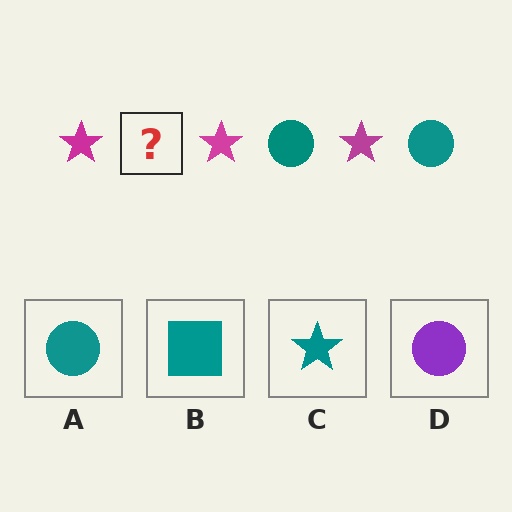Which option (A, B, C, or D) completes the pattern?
A.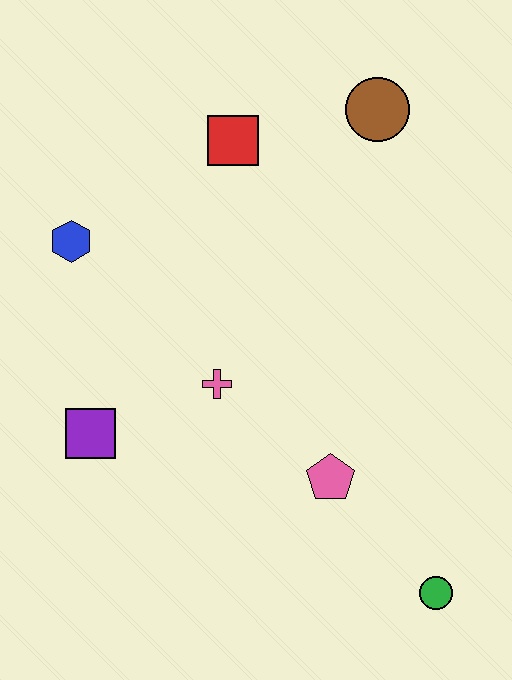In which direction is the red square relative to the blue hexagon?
The red square is to the right of the blue hexagon.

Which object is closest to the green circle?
The pink pentagon is closest to the green circle.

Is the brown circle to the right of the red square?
Yes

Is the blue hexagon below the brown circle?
Yes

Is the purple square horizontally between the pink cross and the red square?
No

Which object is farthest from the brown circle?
The green circle is farthest from the brown circle.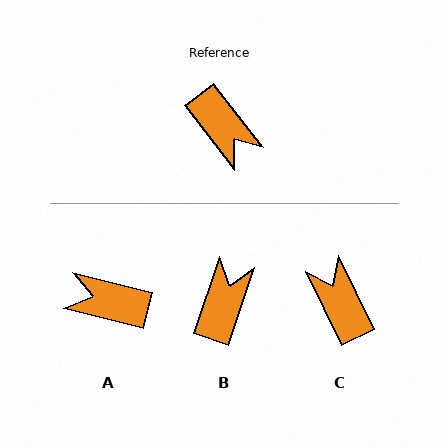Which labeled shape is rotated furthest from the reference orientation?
C, about 168 degrees away.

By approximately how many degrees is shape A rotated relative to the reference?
Approximately 142 degrees clockwise.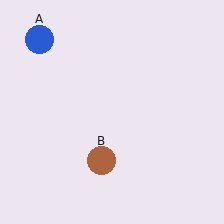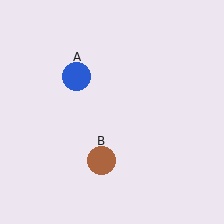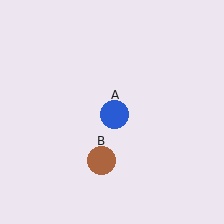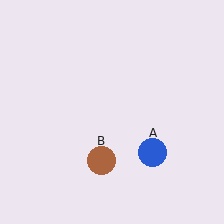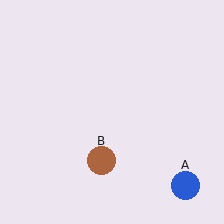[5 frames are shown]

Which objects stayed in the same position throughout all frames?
Brown circle (object B) remained stationary.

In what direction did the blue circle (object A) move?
The blue circle (object A) moved down and to the right.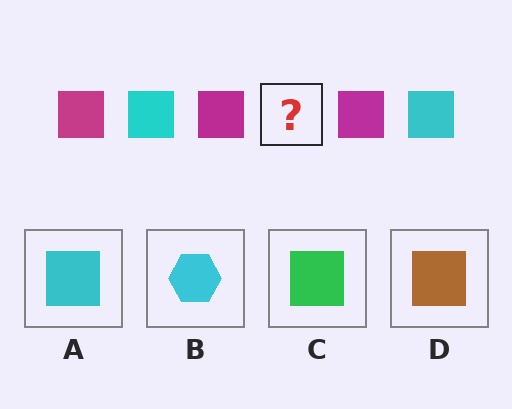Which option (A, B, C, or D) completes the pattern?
A.